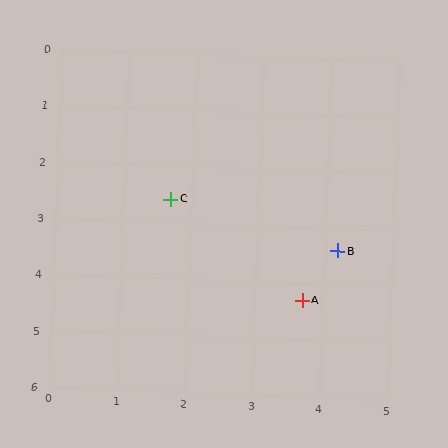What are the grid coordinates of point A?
Point A is at approximately (3.7, 4.3).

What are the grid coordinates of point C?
Point C is at approximately (1.7, 2.6).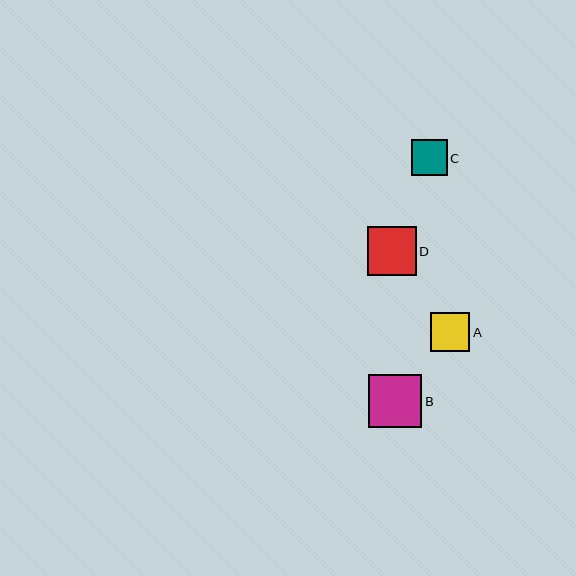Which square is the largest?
Square B is the largest with a size of approximately 53 pixels.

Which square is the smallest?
Square C is the smallest with a size of approximately 36 pixels.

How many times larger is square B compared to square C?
Square B is approximately 1.5 times the size of square C.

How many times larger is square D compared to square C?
Square D is approximately 1.4 times the size of square C.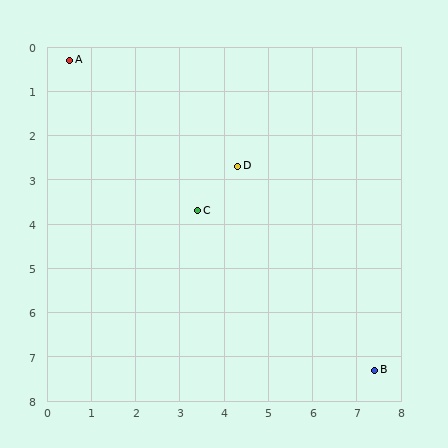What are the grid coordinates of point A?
Point A is at approximately (0.5, 0.3).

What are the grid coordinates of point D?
Point D is at approximately (4.3, 2.7).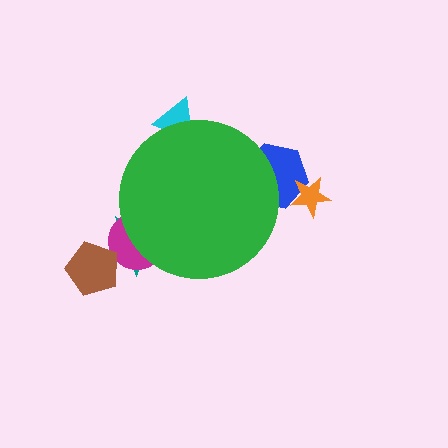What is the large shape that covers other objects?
A green circle.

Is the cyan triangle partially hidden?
Yes, the cyan triangle is partially hidden behind the green circle.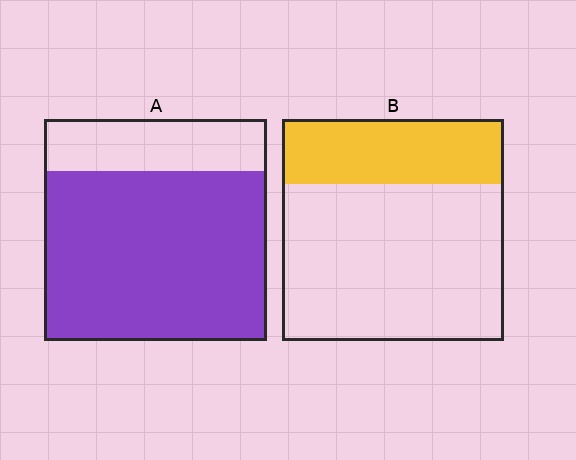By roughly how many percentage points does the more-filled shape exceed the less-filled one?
By roughly 45 percentage points (A over B).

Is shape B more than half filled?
No.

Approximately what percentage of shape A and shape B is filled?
A is approximately 75% and B is approximately 30%.